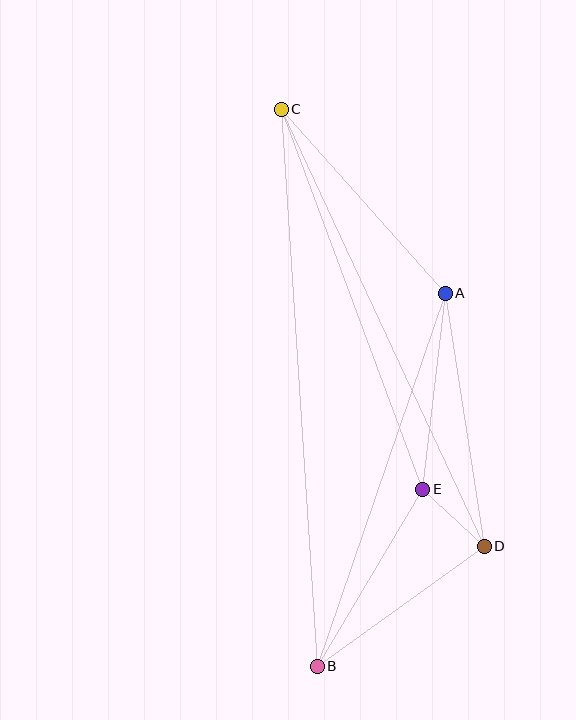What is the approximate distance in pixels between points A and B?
The distance between A and B is approximately 394 pixels.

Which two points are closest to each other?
Points D and E are closest to each other.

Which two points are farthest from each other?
Points B and C are farthest from each other.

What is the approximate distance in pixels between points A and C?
The distance between A and C is approximately 246 pixels.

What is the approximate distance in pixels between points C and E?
The distance between C and E is approximately 405 pixels.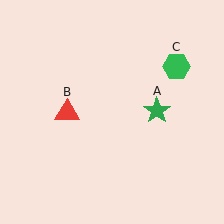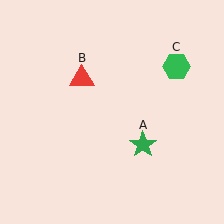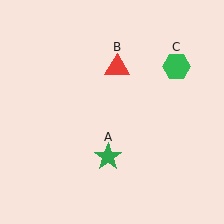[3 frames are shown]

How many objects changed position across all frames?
2 objects changed position: green star (object A), red triangle (object B).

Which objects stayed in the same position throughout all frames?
Green hexagon (object C) remained stationary.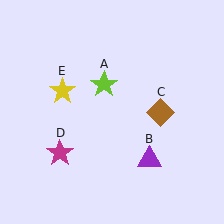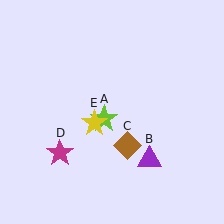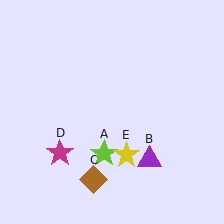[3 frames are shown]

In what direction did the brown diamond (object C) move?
The brown diamond (object C) moved down and to the left.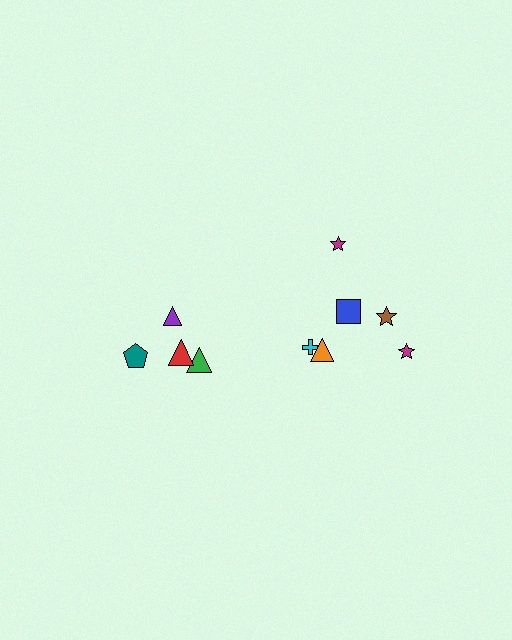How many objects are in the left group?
There are 4 objects.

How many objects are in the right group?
There are 6 objects.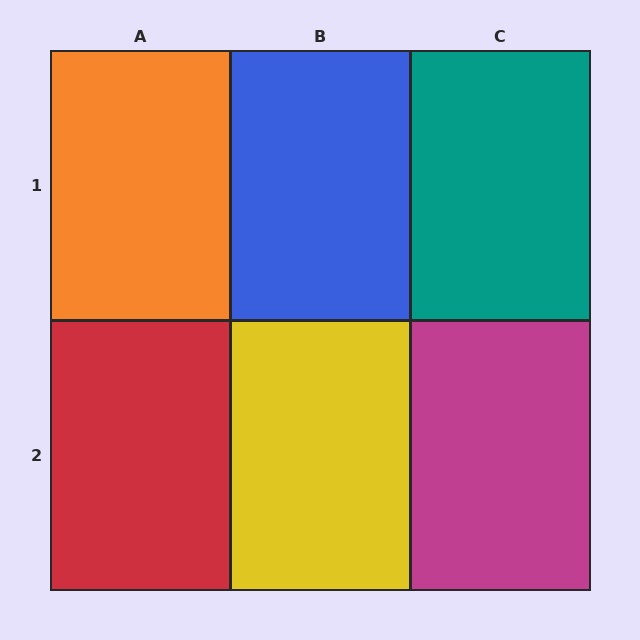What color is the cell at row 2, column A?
Red.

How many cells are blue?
1 cell is blue.